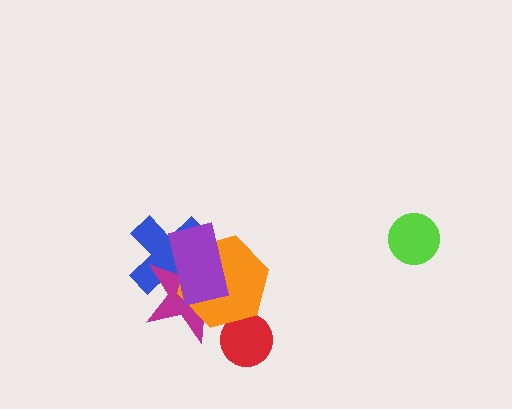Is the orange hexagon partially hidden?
Yes, it is partially covered by another shape.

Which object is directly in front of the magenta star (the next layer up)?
The orange hexagon is directly in front of the magenta star.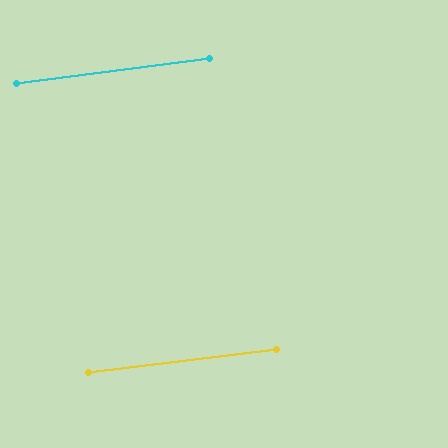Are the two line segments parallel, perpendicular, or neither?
Parallel — their directions differ by only 0.6°.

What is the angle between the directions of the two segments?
Approximately 1 degree.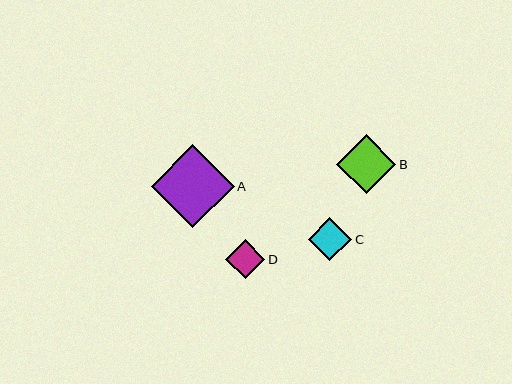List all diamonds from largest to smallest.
From largest to smallest: A, B, C, D.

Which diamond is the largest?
Diamond A is the largest with a size of approximately 83 pixels.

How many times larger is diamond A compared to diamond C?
Diamond A is approximately 1.9 times the size of diamond C.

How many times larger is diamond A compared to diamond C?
Diamond A is approximately 1.9 times the size of diamond C.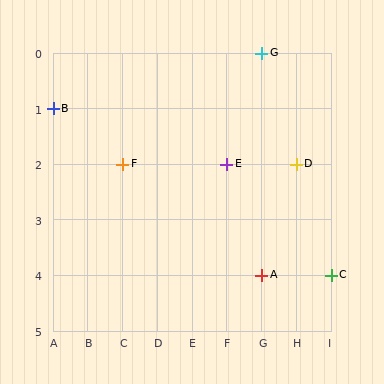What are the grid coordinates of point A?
Point A is at grid coordinates (G, 4).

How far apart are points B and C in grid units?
Points B and C are 8 columns and 3 rows apart (about 8.5 grid units diagonally).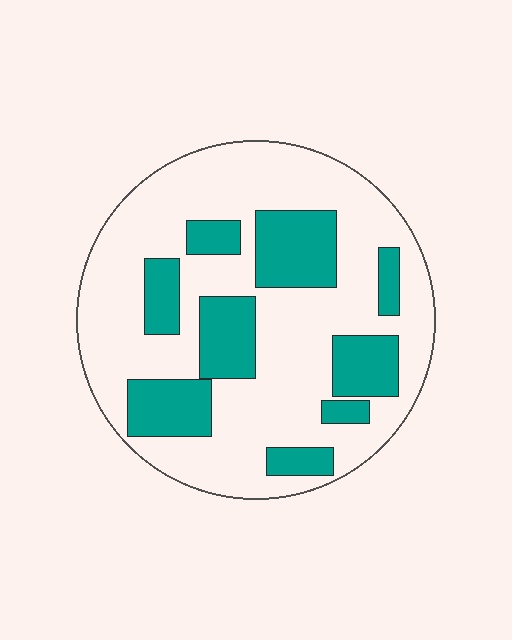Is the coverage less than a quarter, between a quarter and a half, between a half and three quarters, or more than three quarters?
Between a quarter and a half.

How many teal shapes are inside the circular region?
9.